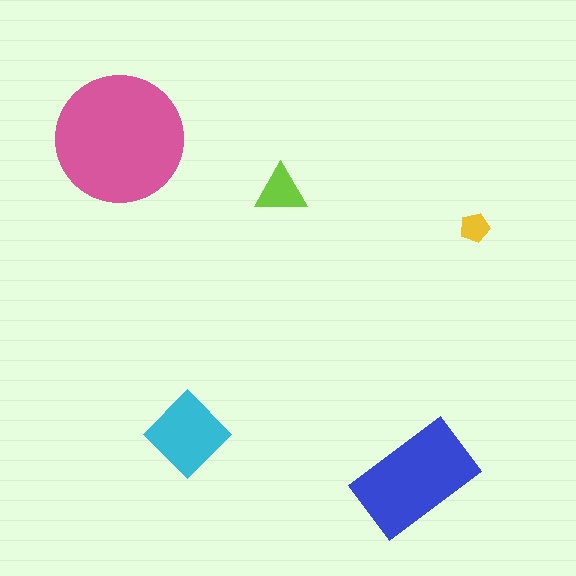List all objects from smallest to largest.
The yellow pentagon, the lime triangle, the cyan diamond, the blue rectangle, the pink circle.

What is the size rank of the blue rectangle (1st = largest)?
2nd.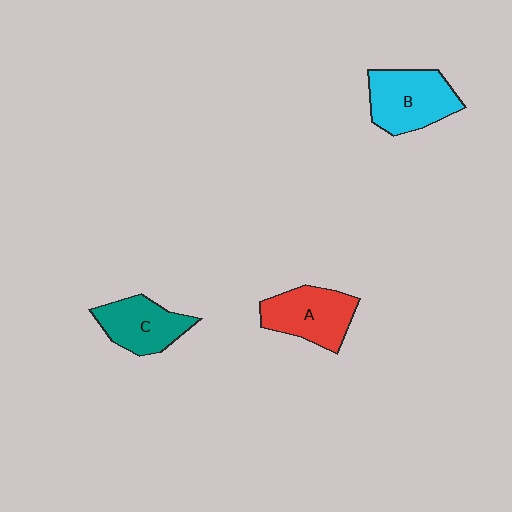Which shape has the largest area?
Shape B (cyan).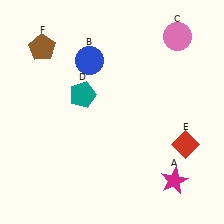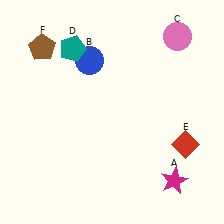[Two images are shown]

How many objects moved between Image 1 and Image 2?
1 object moved between the two images.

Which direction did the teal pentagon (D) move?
The teal pentagon (D) moved up.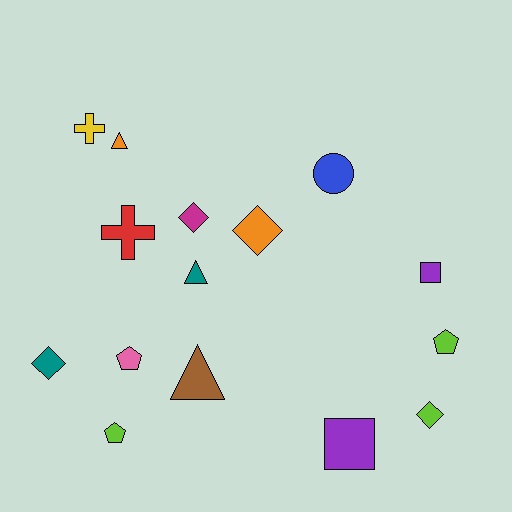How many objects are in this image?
There are 15 objects.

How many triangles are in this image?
There are 3 triangles.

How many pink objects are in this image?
There is 1 pink object.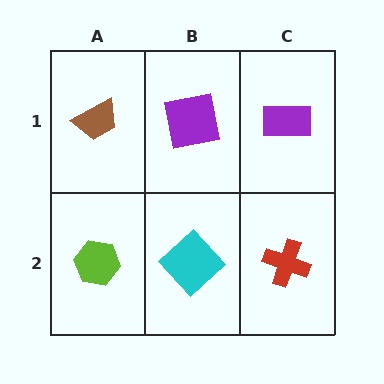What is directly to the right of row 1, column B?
A purple rectangle.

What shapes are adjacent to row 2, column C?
A purple rectangle (row 1, column C), a cyan diamond (row 2, column B).